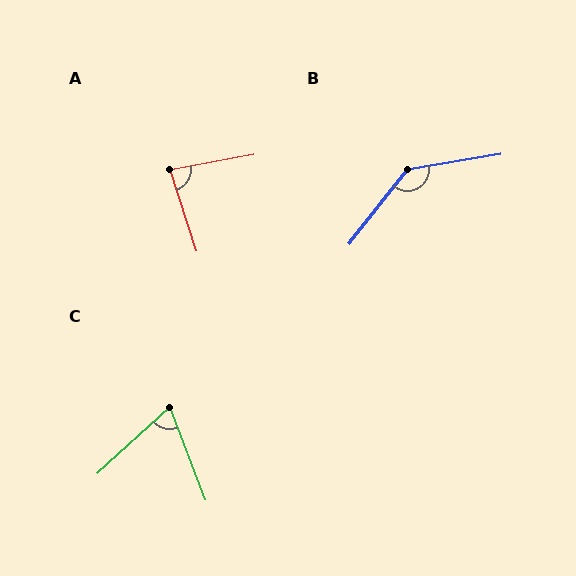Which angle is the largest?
B, at approximately 137 degrees.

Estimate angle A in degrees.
Approximately 82 degrees.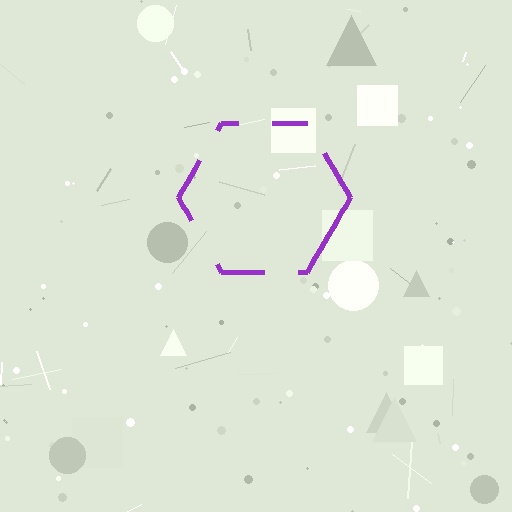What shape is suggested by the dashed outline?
The dashed outline suggests a hexagon.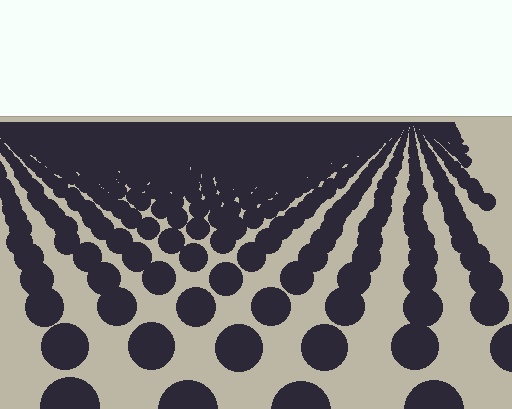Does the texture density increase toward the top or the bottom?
Density increases toward the top.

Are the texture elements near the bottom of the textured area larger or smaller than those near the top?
Larger. Near the bottom, elements are closer to the viewer and appear at a bigger on-screen size.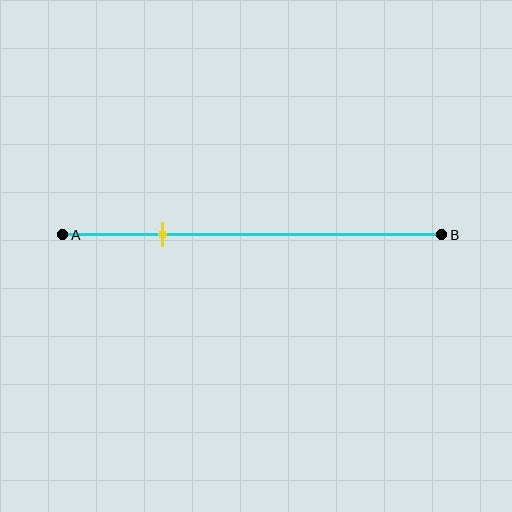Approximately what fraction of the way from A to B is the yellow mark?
The yellow mark is approximately 25% of the way from A to B.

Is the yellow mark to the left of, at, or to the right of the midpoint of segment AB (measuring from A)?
The yellow mark is to the left of the midpoint of segment AB.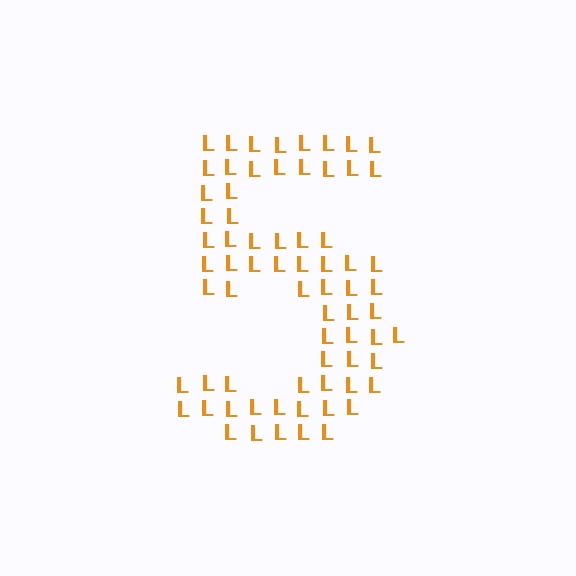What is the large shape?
The large shape is the digit 5.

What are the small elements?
The small elements are letter L's.